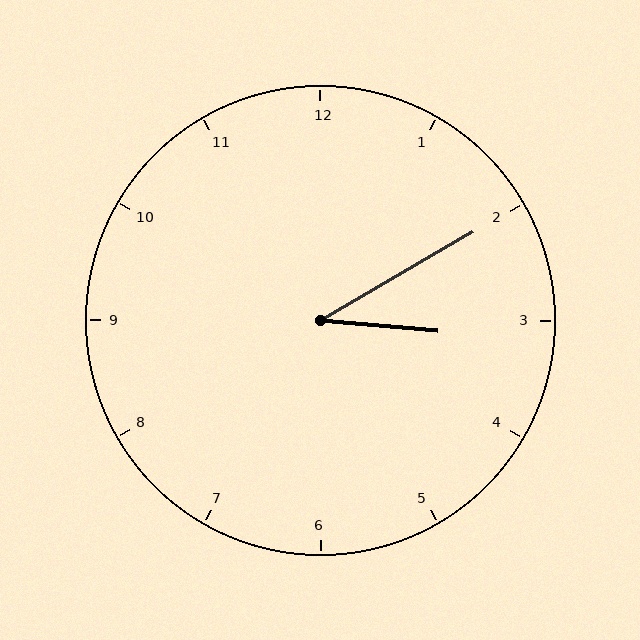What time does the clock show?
3:10.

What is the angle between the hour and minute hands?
Approximately 35 degrees.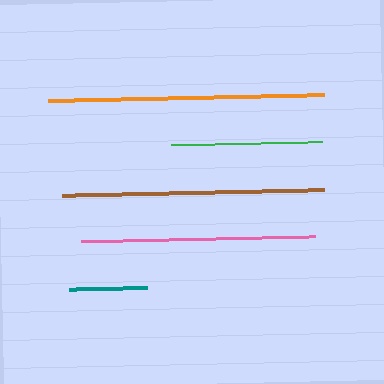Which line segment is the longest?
The orange line is the longest at approximately 277 pixels.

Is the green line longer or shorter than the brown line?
The brown line is longer than the green line.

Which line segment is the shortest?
The teal line is the shortest at approximately 78 pixels.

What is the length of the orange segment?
The orange segment is approximately 277 pixels long.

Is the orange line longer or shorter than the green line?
The orange line is longer than the green line.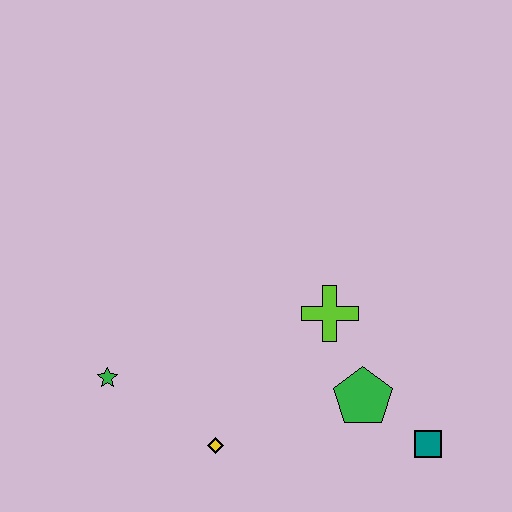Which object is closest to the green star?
The yellow diamond is closest to the green star.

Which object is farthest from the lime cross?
The green star is farthest from the lime cross.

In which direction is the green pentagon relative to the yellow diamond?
The green pentagon is to the right of the yellow diamond.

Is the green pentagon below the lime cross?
Yes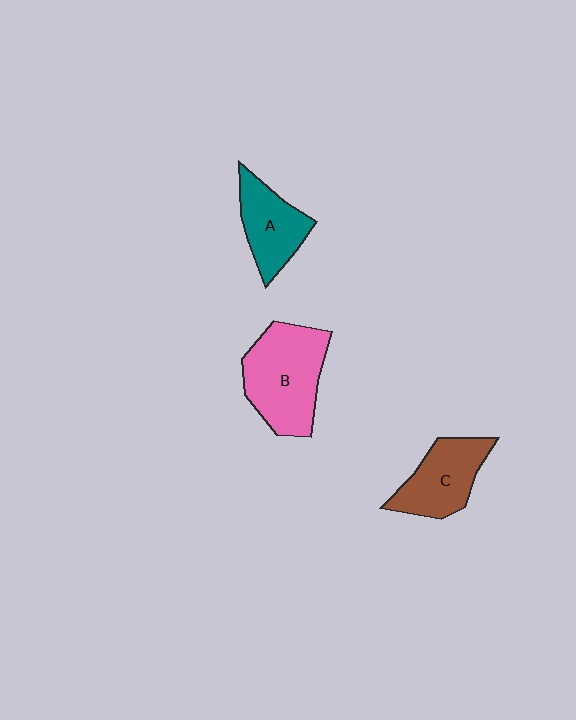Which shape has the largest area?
Shape B (pink).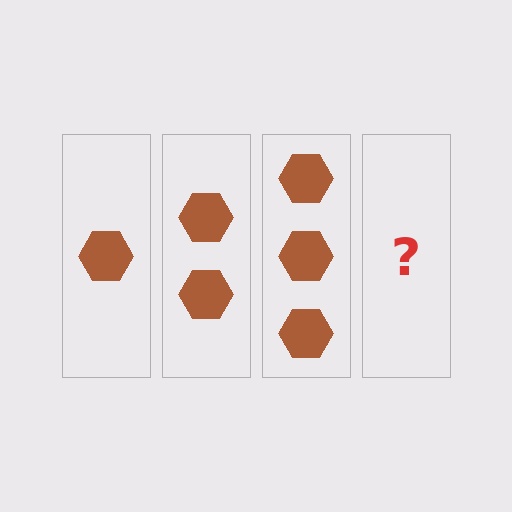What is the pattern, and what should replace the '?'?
The pattern is that each step adds one more hexagon. The '?' should be 4 hexagons.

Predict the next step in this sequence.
The next step is 4 hexagons.